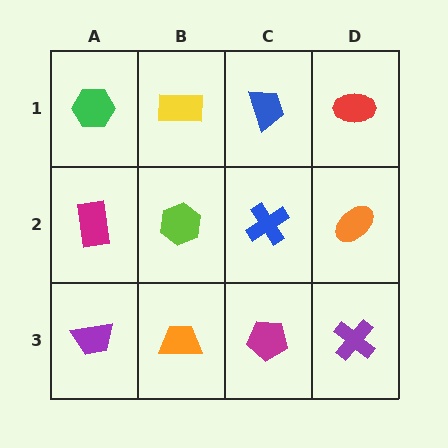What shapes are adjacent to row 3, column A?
A magenta rectangle (row 2, column A), an orange trapezoid (row 3, column B).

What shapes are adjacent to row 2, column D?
A red ellipse (row 1, column D), a purple cross (row 3, column D), a blue cross (row 2, column C).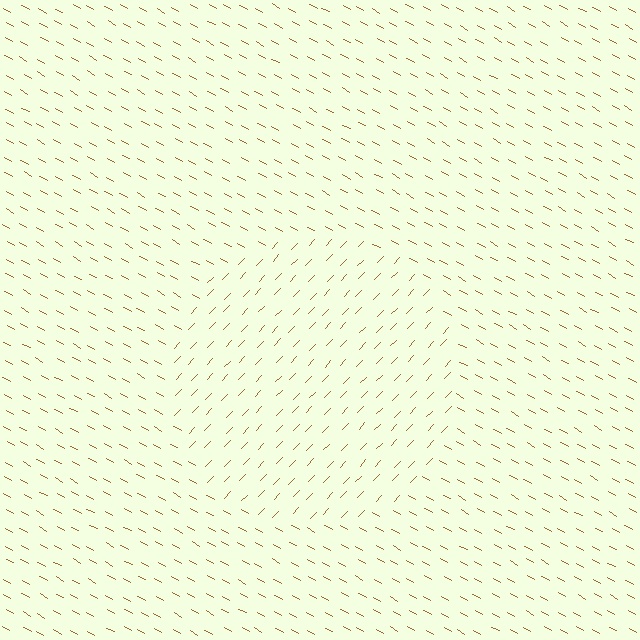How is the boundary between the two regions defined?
The boundary is defined purely by a change in line orientation (approximately 75 degrees difference). All lines are the same color and thickness.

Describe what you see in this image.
The image is filled with small brown line segments. A circle region in the image has lines oriented differently from the surrounding lines, creating a visible texture boundary.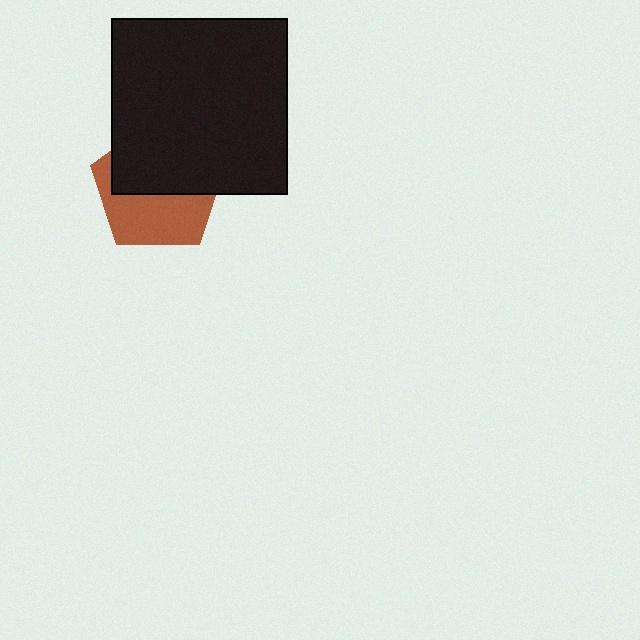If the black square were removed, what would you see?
You would see the complete brown pentagon.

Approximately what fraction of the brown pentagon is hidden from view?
Roughly 53% of the brown pentagon is hidden behind the black square.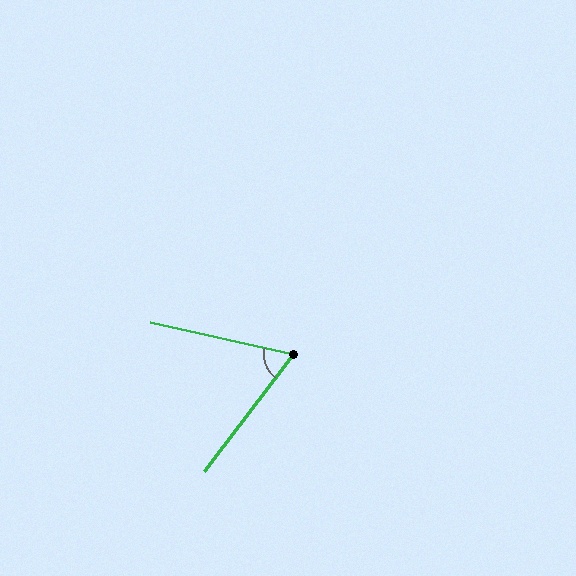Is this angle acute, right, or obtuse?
It is acute.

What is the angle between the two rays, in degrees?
Approximately 65 degrees.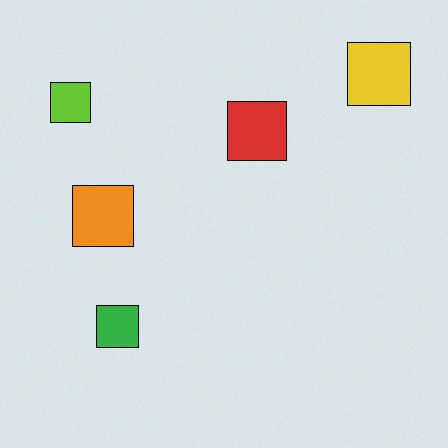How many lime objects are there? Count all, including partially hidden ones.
There is 1 lime object.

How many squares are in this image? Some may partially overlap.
There are 5 squares.